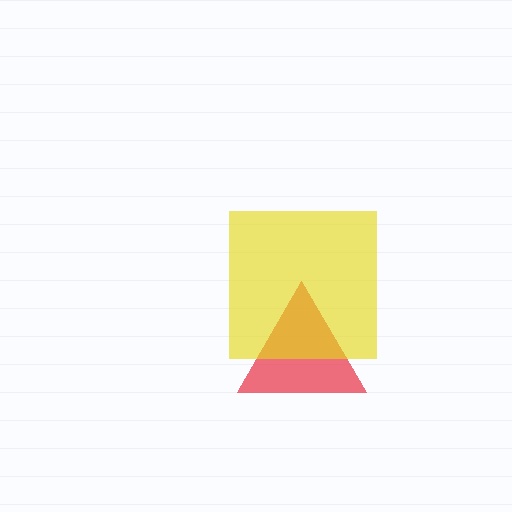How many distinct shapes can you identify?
There are 2 distinct shapes: a red triangle, a yellow square.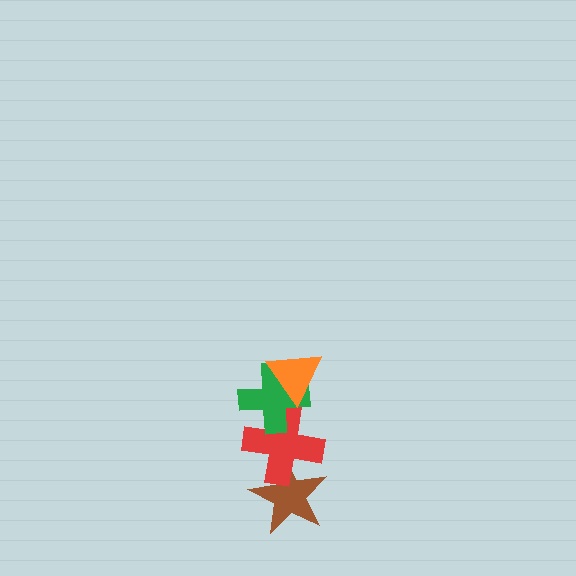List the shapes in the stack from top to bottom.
From top to bottom: the orange triangle, the green cross, the red cross, the brown star.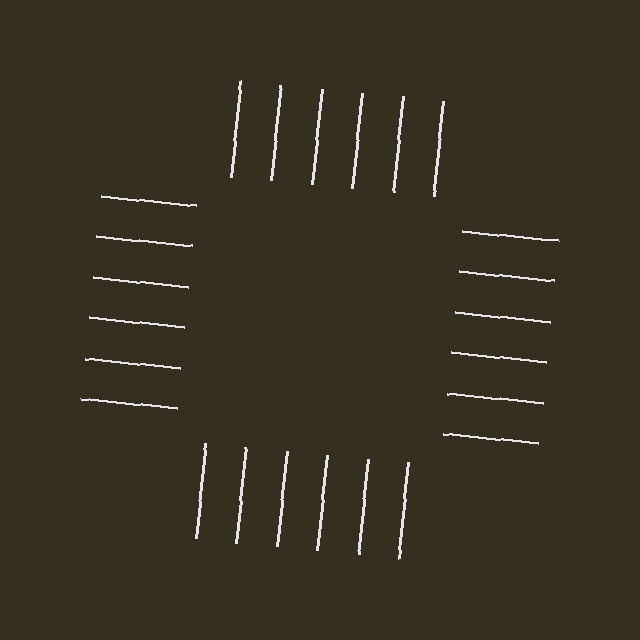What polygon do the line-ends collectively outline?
An illusory square — the line segments terminate on its edges but no continuous stroke is drawn.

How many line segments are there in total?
24 — 6 along each of the 4 edges.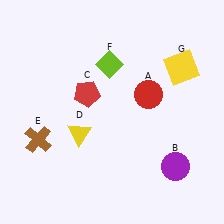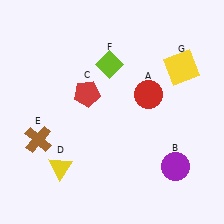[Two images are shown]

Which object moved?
The yellow triangle (D) moved down.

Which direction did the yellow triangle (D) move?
The yellow triangle (D) moved down.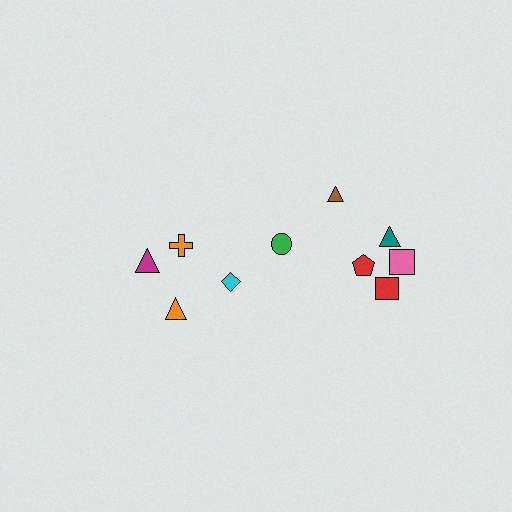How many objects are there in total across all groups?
There are 10 objects.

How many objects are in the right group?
There are 6 objects.